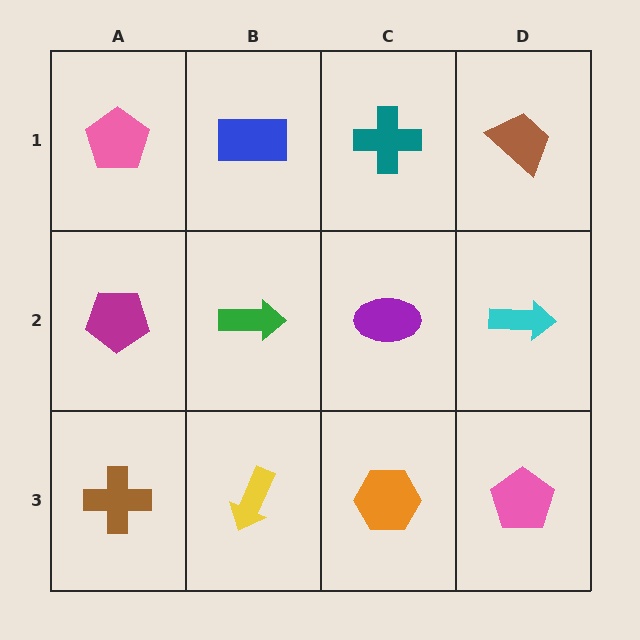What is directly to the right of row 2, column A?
A green arrow.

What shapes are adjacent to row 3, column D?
A cyan arrow (row 2, column D), an orange hexagon (row 3, column C).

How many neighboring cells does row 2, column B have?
4.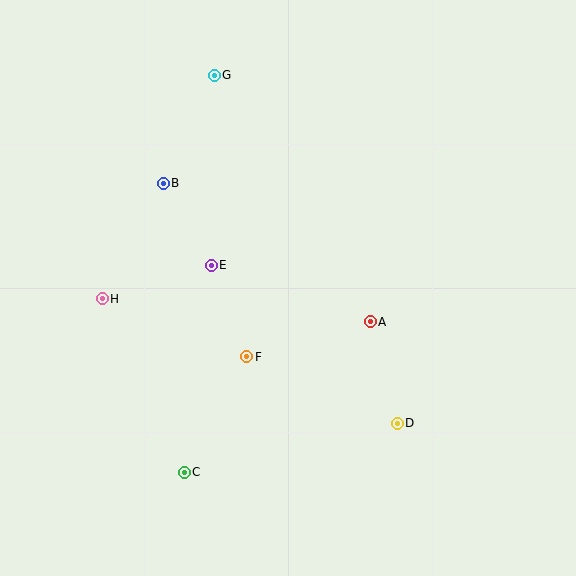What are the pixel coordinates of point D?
Point D is at (397, 423).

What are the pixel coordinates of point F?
Point F is at (247, 357).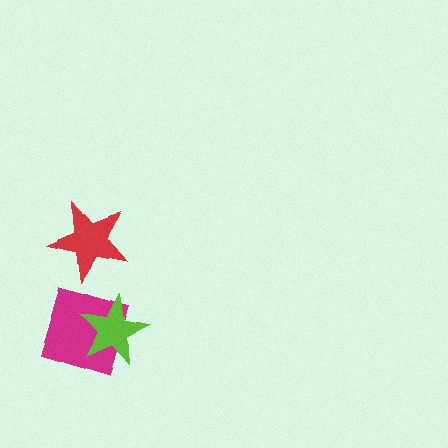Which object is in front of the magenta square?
The lime star is in front of the magenta square.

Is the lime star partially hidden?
No, no other shape covers it.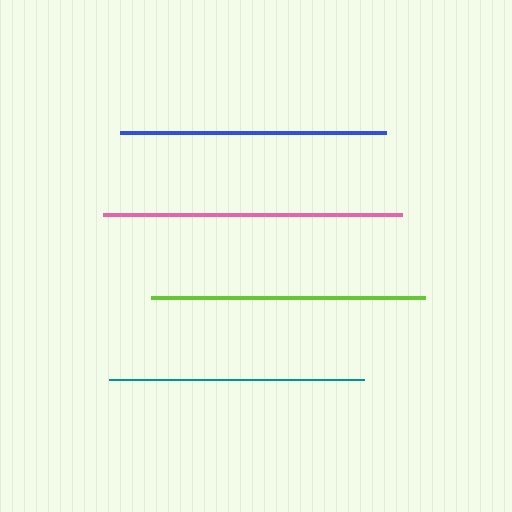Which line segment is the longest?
The pink line is the longest at approximately 298 pixels.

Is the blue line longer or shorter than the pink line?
The pink line is longer than the blue line.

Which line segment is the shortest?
The teal line is the shortest at approximately 255 pixels.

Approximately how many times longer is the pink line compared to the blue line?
The pink line is approximately 1.1 times the length of the blue line.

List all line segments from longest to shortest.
From longest to shortest: pink, lime, blue, teal.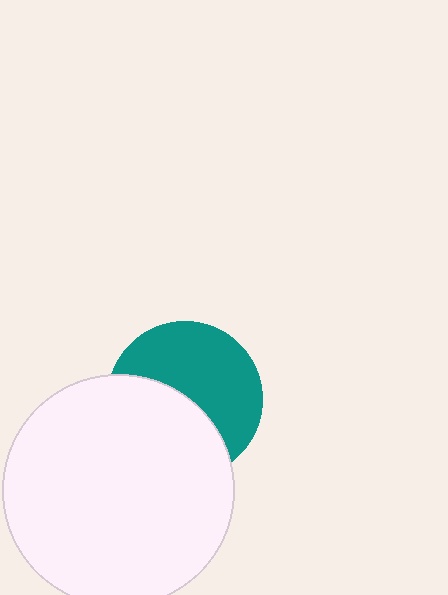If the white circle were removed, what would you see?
You would see the complete teal circle.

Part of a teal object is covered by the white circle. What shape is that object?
It is a circle.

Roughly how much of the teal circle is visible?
About half of it is visible (roughly 54%).